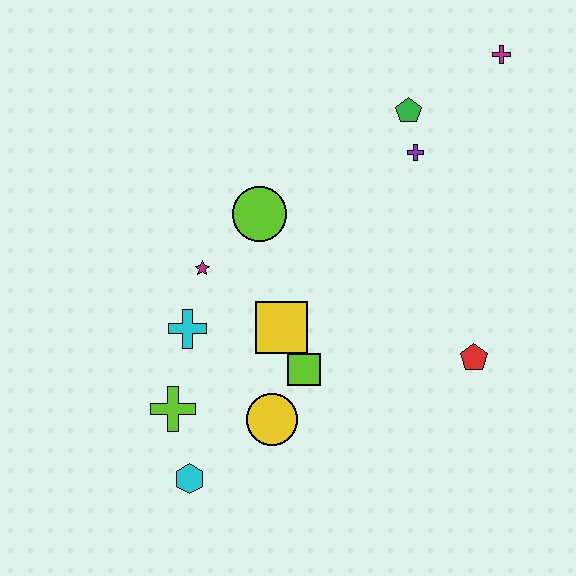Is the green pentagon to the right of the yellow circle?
Yes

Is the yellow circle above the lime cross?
No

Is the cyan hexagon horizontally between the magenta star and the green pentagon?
No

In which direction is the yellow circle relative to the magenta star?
The yellow circle is below the magenta star.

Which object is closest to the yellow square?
The lime square is closest to the yellow square.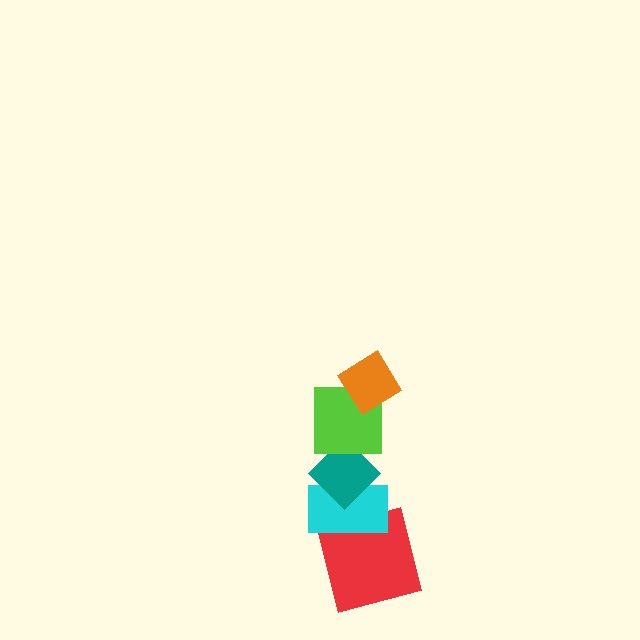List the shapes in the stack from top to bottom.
From top to bottom: the orange diamond, the lime square, the teal diamond, the cyan rectangle, the red square.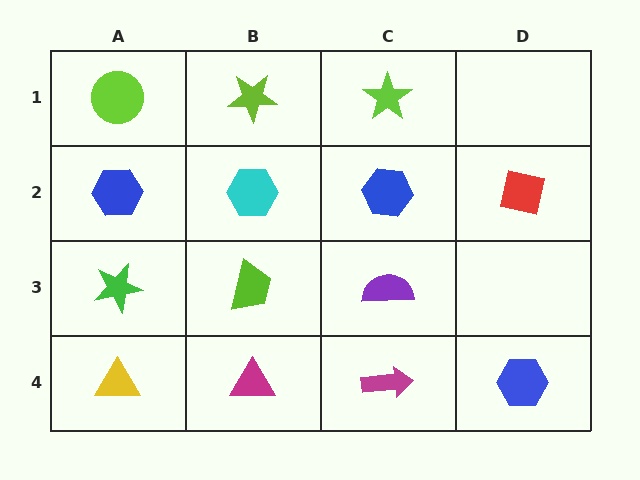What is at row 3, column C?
A purple semicircle.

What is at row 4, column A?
A yellow triangle.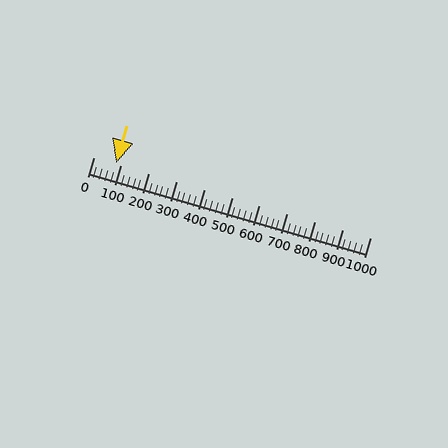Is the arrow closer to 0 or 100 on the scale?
The arrow is closer to 100.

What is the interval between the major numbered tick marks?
The major tick marks are spaced 100 units apart.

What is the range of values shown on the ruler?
The ruler shows values from 0 to 1000.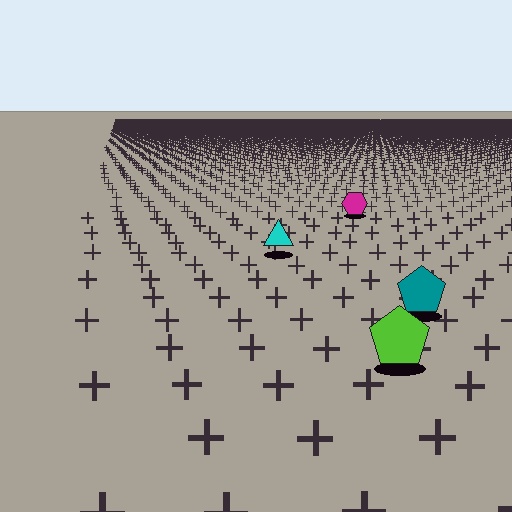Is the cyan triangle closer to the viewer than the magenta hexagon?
Yes. The cyan triangle is closer — you can tell from the texture gradient: the ground texture is coarser near it.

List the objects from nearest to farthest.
From nearest to farthest: the lime pentagon, the teal pentagon, the cyan triangle, the magenta hexagon.